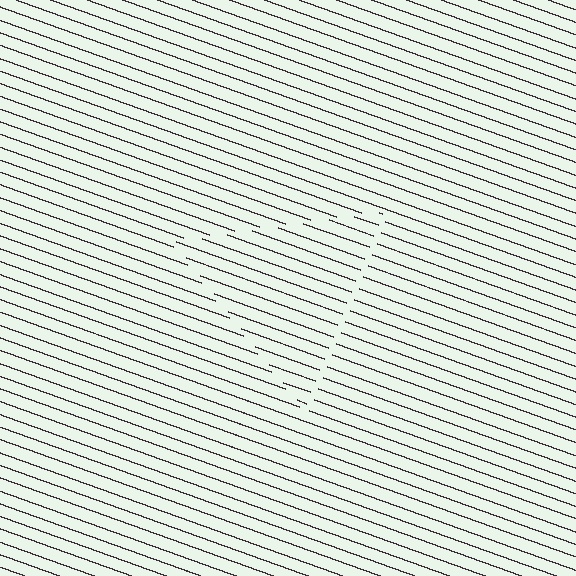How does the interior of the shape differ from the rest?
The interior of the shape contains the same grating, shifted by half a period — the contour is defined by the phase discontinuity where line-ends from the inner and outer gratings abut.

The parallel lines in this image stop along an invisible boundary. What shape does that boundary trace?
An illusory triangle. The interior of the shape contains the same grating, shifted by half a period — the contour is defined by the phase discontinuity where line-ends from the inner and outer gratings abut.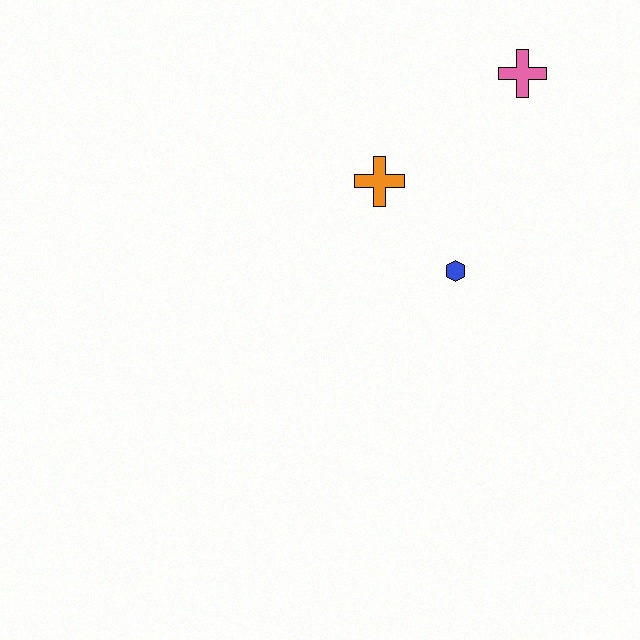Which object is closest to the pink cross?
The orange cross is closest to the pink cross.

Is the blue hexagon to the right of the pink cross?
No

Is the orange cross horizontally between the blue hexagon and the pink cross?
No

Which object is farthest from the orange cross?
The pink cross is farthest from the orange cross.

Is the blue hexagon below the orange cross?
Yes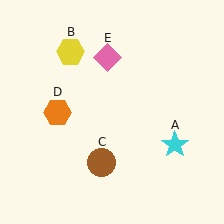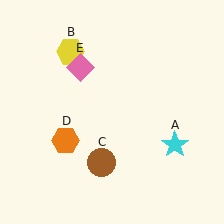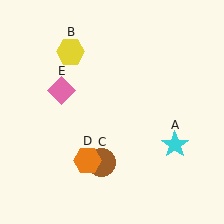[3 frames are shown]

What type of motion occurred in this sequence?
The orange hexagon (object D), pink diamond (object E) rotated counterclockwise around the center of the scene.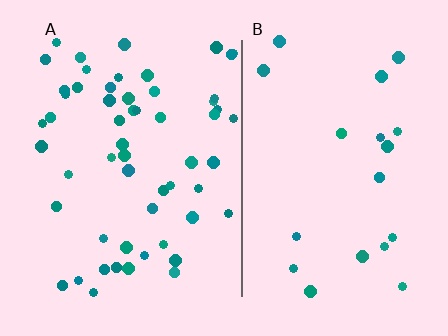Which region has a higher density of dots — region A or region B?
A (the left).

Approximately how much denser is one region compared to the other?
Approximately 2.8× — region A over region B.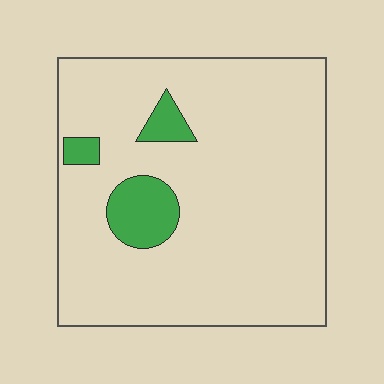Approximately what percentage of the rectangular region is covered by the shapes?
Approximately 10%.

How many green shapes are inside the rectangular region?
3.